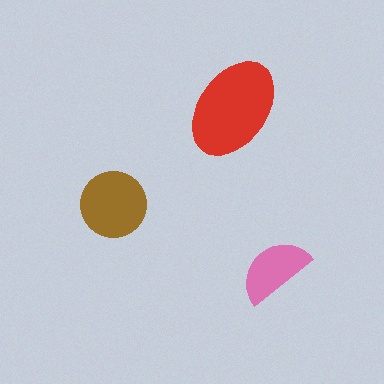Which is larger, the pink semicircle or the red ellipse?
The red ellipse.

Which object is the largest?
The red ellipse.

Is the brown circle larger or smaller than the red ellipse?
Smaller.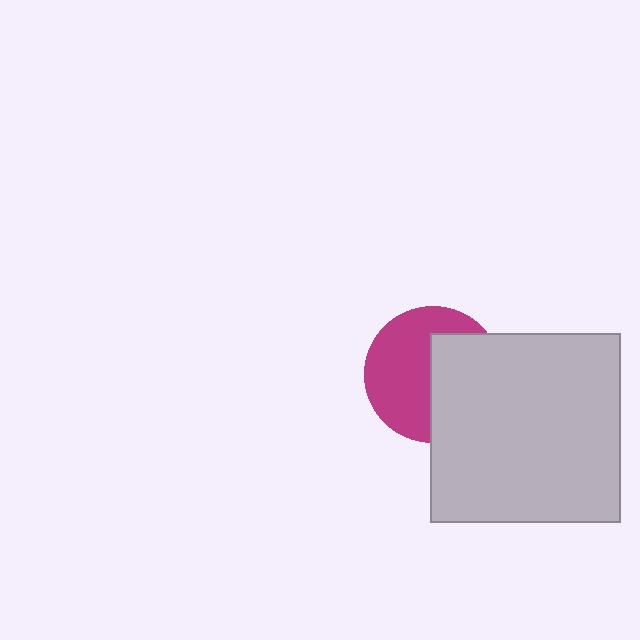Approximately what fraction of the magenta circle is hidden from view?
Roughly 45% of the magenta circle is hidden behind the light gray square.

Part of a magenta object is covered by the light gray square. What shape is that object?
It is a circle.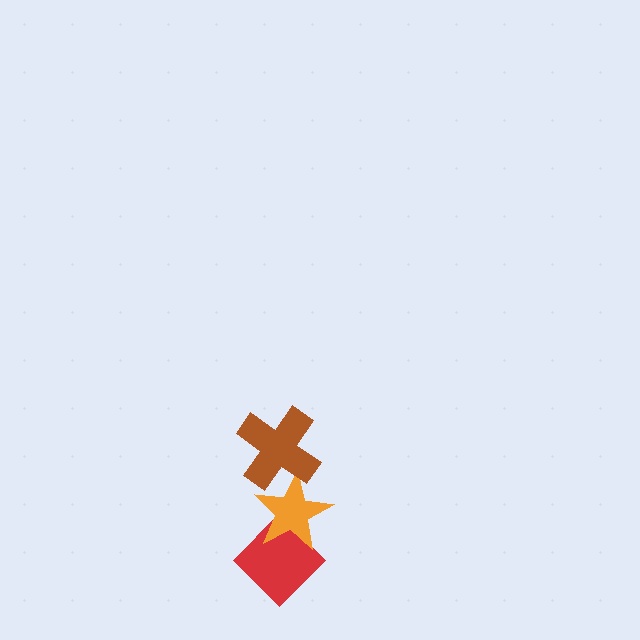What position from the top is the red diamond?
The red diamond is 3rd from the top.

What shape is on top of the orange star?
The brown cross is on top of the orange star.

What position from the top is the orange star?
The orange star is 2nd from the top.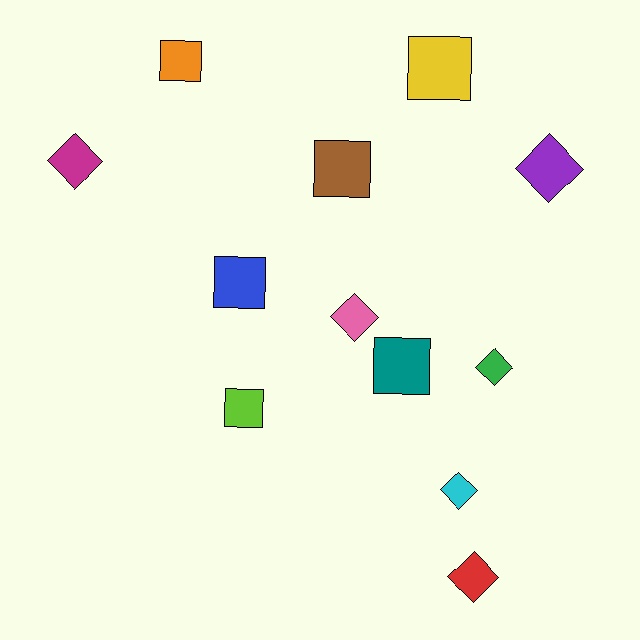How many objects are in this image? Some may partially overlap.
There are 12 objects.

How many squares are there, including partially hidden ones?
There are 6 squares.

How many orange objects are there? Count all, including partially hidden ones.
There is 1 orange object.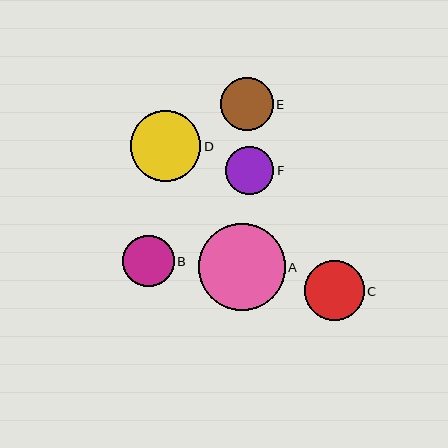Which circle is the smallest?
Circle F is the smallest with a size of approximately 49 pixels.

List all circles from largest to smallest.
From largest to smallest: A, D, C, E, B, F.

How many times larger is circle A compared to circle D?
Circle A is approximately 1.2 times the size of circle D.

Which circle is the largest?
Circle A is the largest with a size of approximately 87 pixels.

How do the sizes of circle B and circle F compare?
Circle B and circle F are approximately the same size.